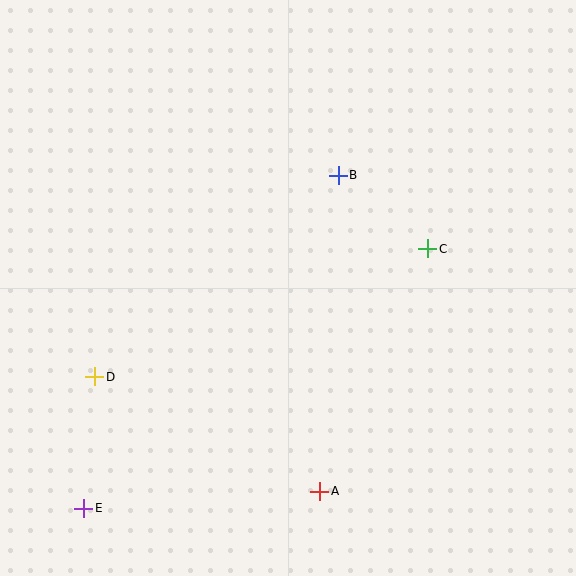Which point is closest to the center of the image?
Point B at (338, 175) is closest to the center.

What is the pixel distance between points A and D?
The distance between A and D is 252 pixels.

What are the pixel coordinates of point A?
Point A is at (320, 491).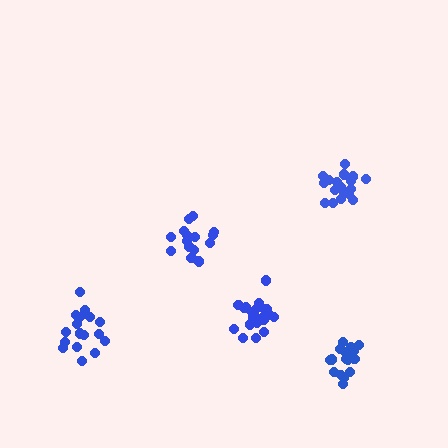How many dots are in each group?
Group 1: 21 dots, Group 2: 21 dots, Group 3: 17 dots, Group 4: 15 dots, Group 5: 19 dots (93 total).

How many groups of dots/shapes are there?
There are 5 groups.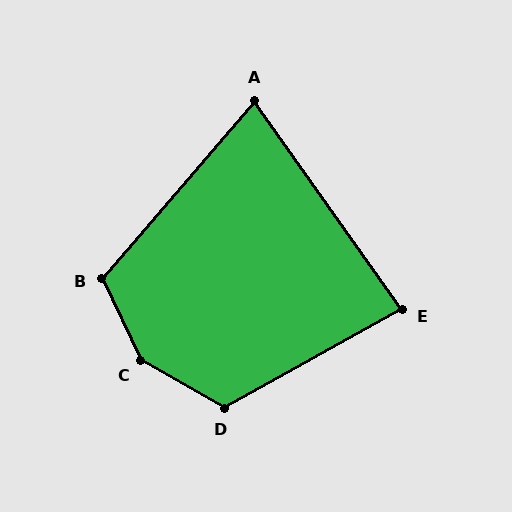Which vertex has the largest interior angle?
C, at approximately 145 degrees.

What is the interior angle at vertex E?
Approximately 84 degrees (acute).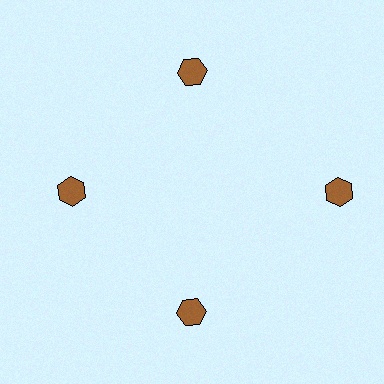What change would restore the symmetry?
The symmetry would be restored by moving it inward, back onto the ring so that all 4 hexagons sit at equal angles and equal distance from the center.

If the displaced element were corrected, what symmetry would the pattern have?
It would have 4-fold rotational symmetry — the pattern would map onto itself every 90 degrees.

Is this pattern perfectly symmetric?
No. The 4 brown hexagons are arranged in a ring, but one element near the 3 o'clock position is pushed outward from the center, breaking the 4-fold rotational symmetry.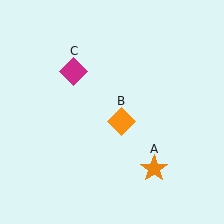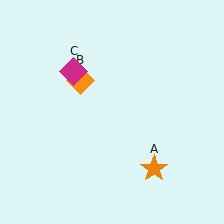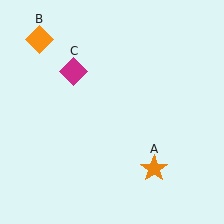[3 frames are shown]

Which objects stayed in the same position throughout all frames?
Orange star (object A) and magenta diamond (object C) remained stationary.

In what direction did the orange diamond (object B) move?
The orange diamond (object B) moved up and to the left.